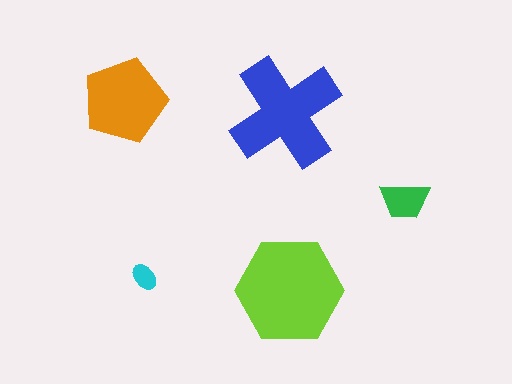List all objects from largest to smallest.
The lime hexagon, the blue cross, the orange pentagon, the green trapezoid, the cyan ellipse.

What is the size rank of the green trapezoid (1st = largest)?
4th.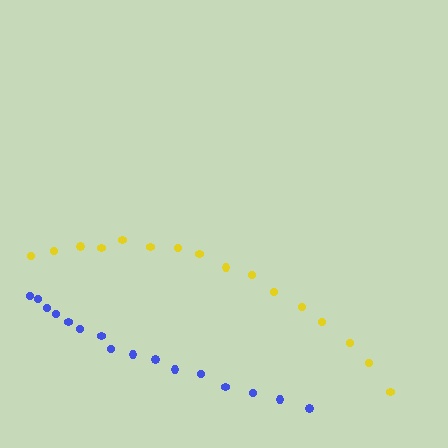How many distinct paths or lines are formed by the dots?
There are 2 distinct paths.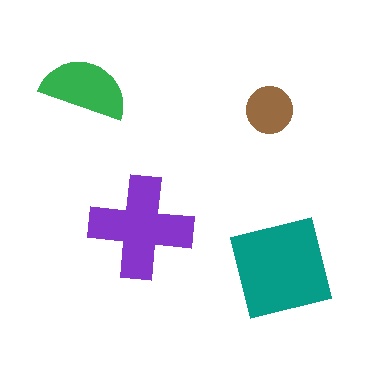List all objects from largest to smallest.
The teal square, the purple cross, the green semicircle, the brown circle.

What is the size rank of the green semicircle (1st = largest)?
3rd.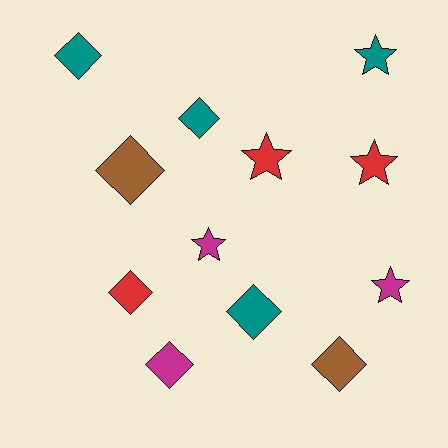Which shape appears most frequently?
Diamond, with 7 objects.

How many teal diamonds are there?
There are 3 teal diamonds.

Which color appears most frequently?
Teal, with 4 objects.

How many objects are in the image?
There are 12 objects.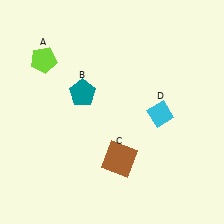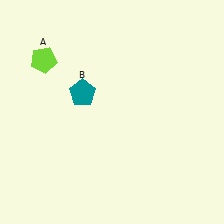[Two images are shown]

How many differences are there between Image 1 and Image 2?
There are 2 differences between the two images.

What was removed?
The cyan diamond (D), the brown square (C) were removed in Image 2.